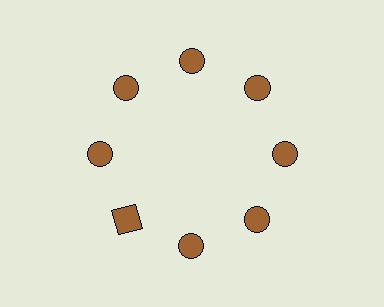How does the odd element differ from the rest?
It has a different shape: square instead of circle.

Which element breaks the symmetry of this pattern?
The brown square at roughly the 8 o'clock position breaks the symmetry. All other shapes are brown circles.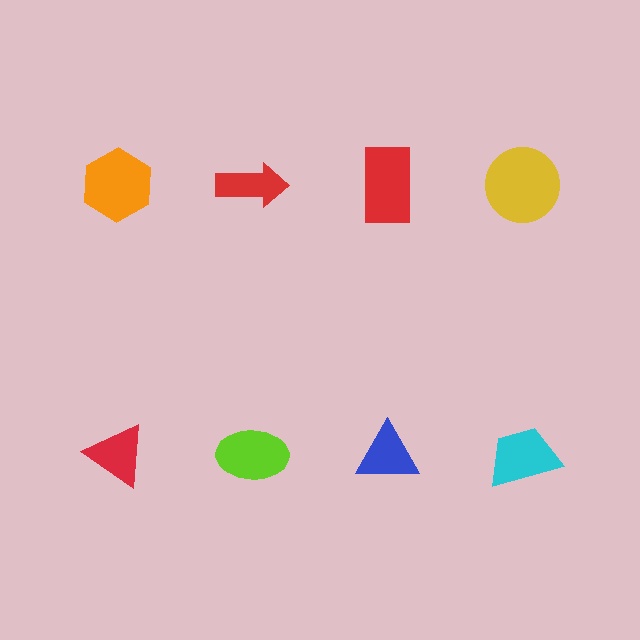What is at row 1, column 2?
A red arrow.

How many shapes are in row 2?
4 shapes.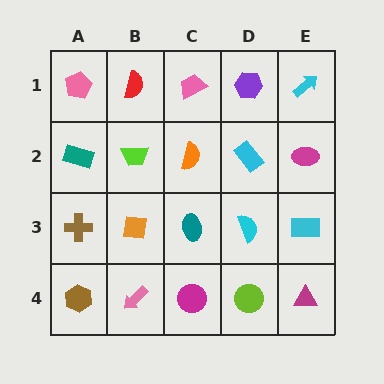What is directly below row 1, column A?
A teal rectangle.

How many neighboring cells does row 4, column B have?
3.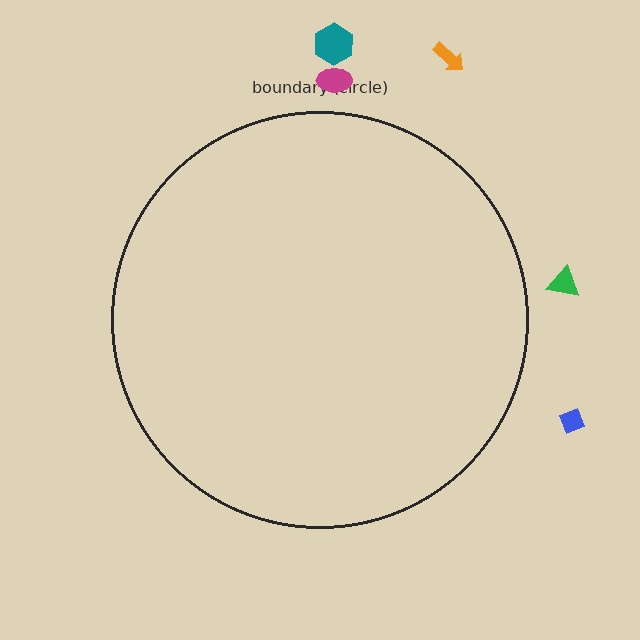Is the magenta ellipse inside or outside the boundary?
Outside.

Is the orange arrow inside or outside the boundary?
Outside.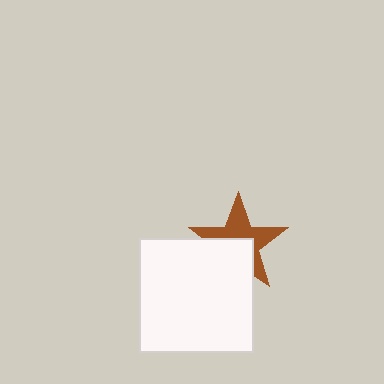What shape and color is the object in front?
The object in front is a white square.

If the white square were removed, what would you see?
You would see the complete brown star.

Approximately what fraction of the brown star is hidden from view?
Roughly 45% of the brown star is hidden behind the white square.